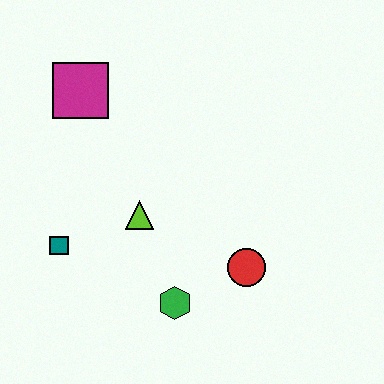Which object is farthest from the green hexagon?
The magenta square is farthest from the green hexagon.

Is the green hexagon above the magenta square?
No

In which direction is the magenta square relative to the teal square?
The magenta square is above the teal square.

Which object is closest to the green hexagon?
The red circle is closest to the green hexagon.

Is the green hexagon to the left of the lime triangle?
No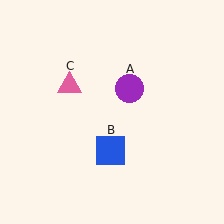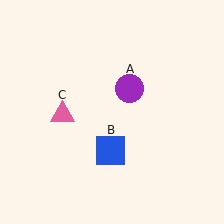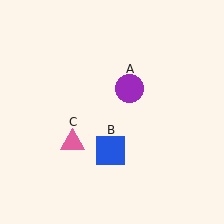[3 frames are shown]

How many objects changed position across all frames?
1 object changed position: pink triangle (object C).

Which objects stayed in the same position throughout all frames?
Purple circle (object A) and blue square (object B) remained stationary.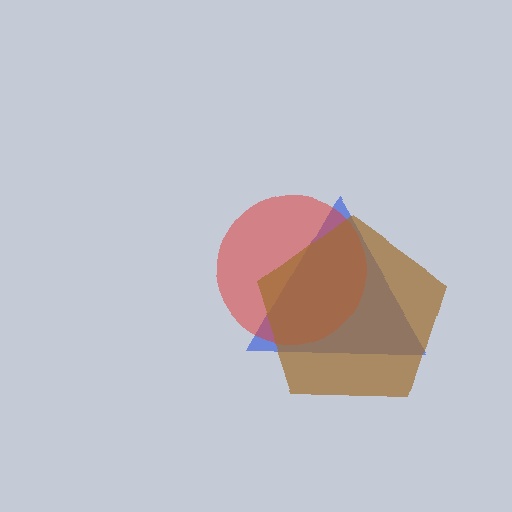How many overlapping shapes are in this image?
There are 3 overlapping shapes in the image.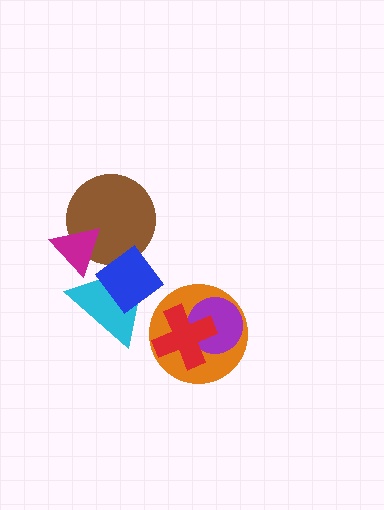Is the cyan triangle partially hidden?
Yes, it is partially covered by another shape.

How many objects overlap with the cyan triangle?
3 objects overlap with the cyan triangle.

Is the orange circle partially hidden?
Yes, it is partially covered by another shape.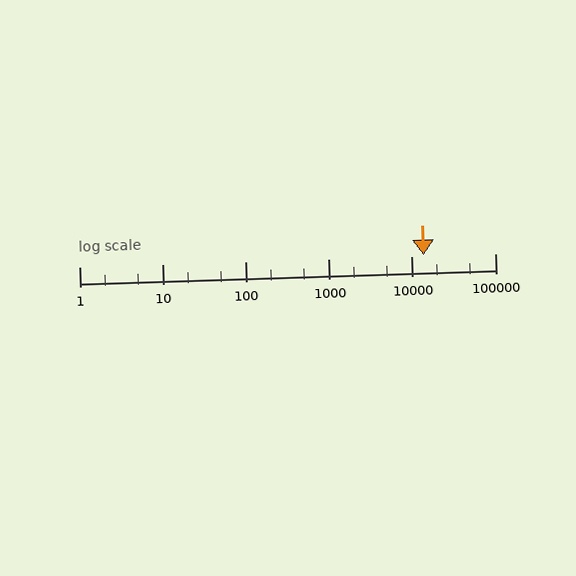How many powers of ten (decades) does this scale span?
The scale spans 5 decades, from 1 to 100000.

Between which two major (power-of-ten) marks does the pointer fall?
The pointer is between 10000 and 100000.